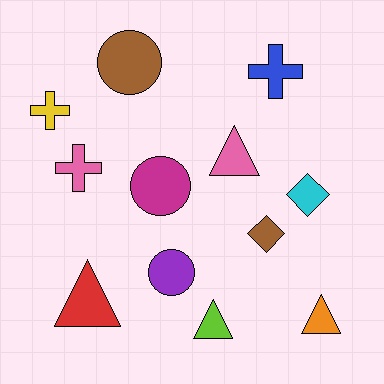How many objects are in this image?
There are 12 objects.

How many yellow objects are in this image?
There is 1 yellow object.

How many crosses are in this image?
There are 3 crosses.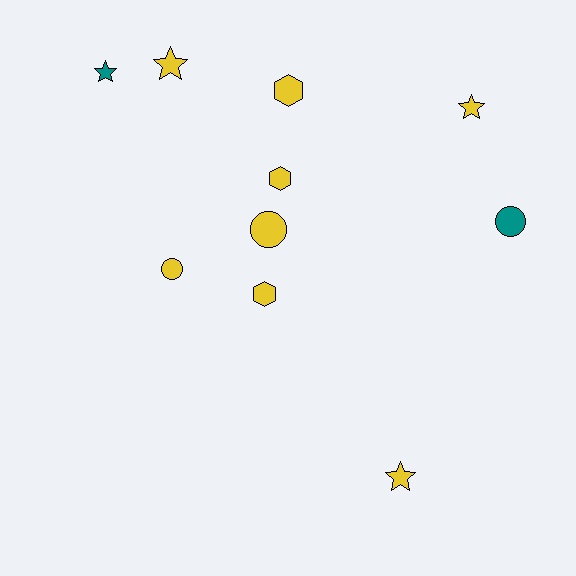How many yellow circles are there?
There are 2 yellow circles.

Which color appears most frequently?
Yellow, with 8 objects.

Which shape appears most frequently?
Star, with 4 objects.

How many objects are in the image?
There are 10 objects.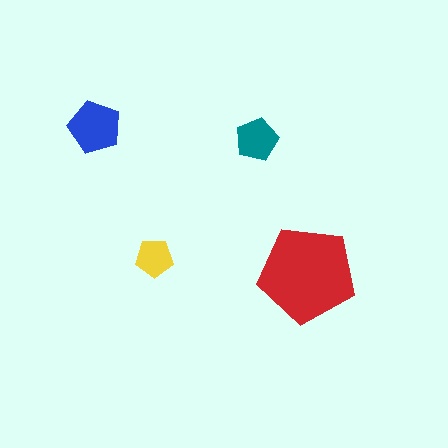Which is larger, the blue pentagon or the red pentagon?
The red one.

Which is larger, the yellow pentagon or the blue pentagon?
The blue one.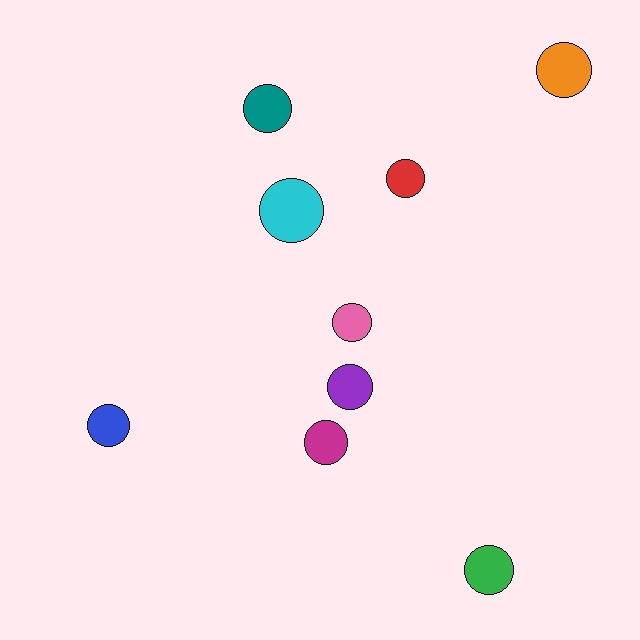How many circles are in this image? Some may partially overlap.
There are 9 circles.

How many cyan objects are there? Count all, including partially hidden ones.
There is 1 cyan object.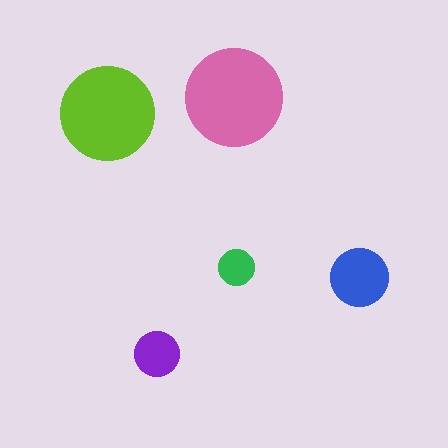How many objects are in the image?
There are 5 objects in the image.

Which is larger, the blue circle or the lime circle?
The lime one.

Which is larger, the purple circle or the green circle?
The purple one.